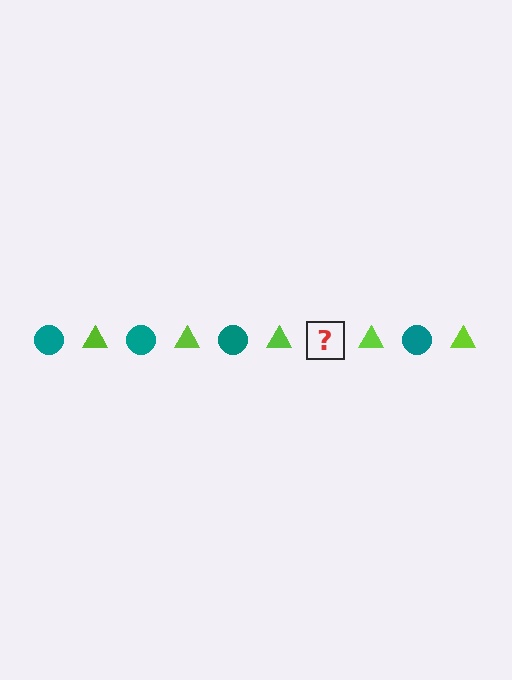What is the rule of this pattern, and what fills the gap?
The rule is that the pattern alternates between teal circle and lime triangle. The gap should be filled with a teal circle.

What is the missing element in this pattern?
The missing element is a teal circle.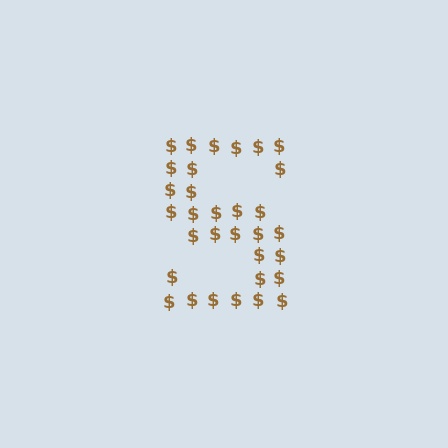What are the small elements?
The small elements are dollar signs.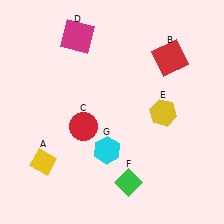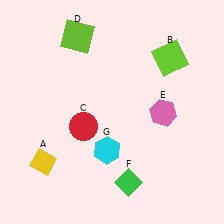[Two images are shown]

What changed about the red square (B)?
In Image 1, B is red. In Image 2, it changed to lime.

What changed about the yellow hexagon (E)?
In Image 1, E is yellow. In Image 2, it changed to pink.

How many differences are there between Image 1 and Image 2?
There are 3 differences between the two images.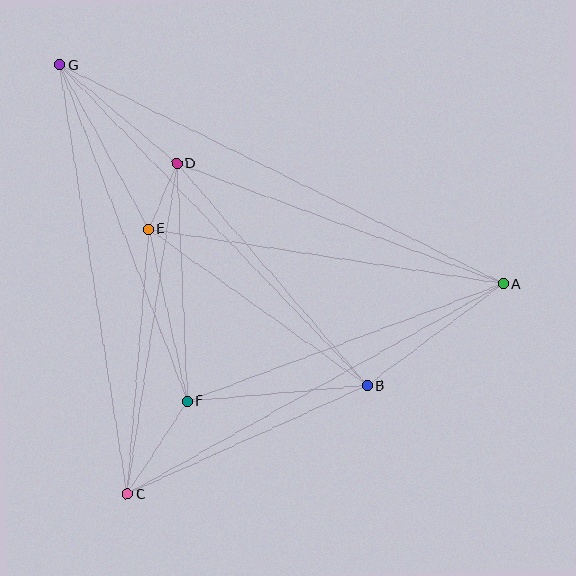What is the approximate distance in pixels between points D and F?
The distance between D and F is approximately 238 pixels.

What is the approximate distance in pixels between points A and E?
The distance between A and E is approximately 359 pixels.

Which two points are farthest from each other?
Points A and G are farthest from each other.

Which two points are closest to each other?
Points D and E are closest to each other.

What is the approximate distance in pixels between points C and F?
The distance between C and F is approximately 111 pixels.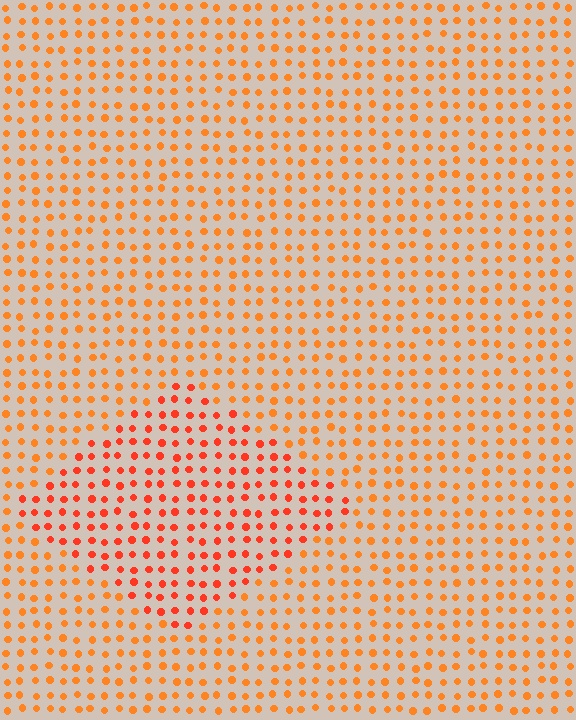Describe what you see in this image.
The image is filled with small orange elements in a uniform arrangement. A diamond-shaped region is visible where the elements are tinted to a slightly different hue, forming a subtle color boundary.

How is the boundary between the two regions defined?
The boundary is defined purely by a slight shift in hue (about 21 degrees). Spacing, size, and orientation are identical on both sides.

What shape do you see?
I see a diamond.